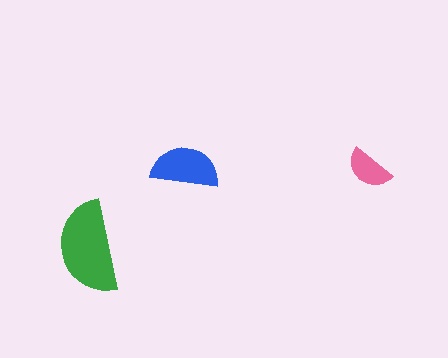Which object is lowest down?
The green semicircle is bottommost.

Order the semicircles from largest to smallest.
the green one, the blue one, the pink one.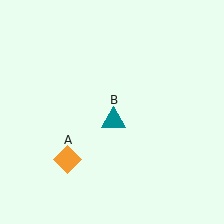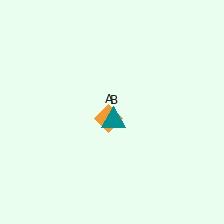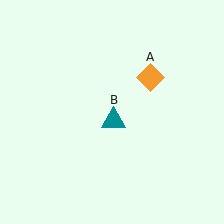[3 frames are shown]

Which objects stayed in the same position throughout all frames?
Teal triangle (object B) remained stationary.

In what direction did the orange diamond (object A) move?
The orange diamond (object A) moved up and to the right.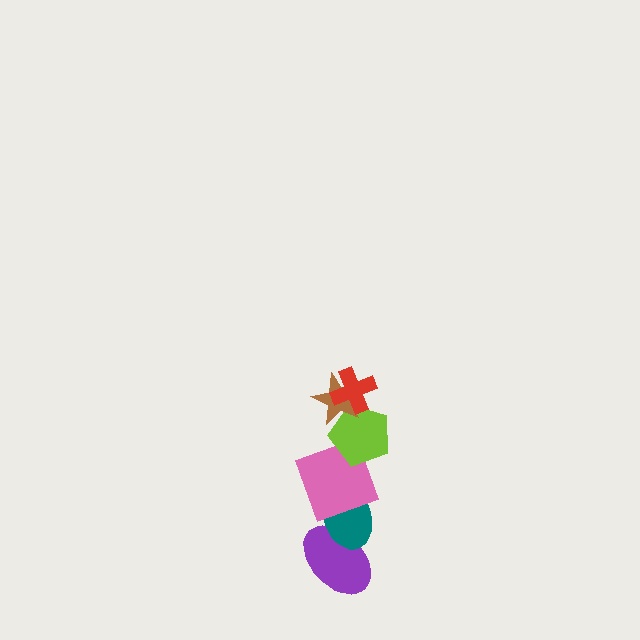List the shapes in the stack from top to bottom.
From top to bottom: the red cross, the brown star, the lime pentagon, the pink square, the teal ellipse, the purple ellipse.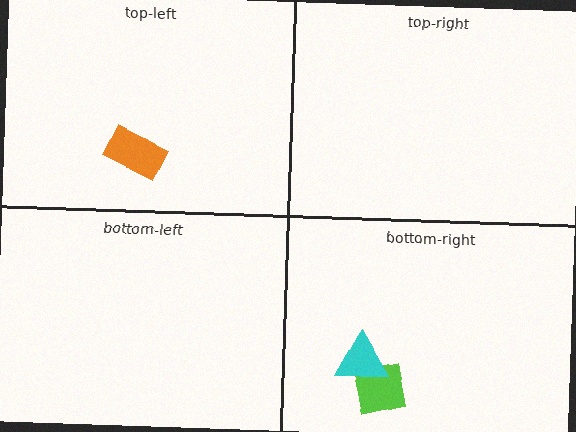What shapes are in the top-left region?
The orange rectangle.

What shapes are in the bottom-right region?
The lime square, the cyan triangle.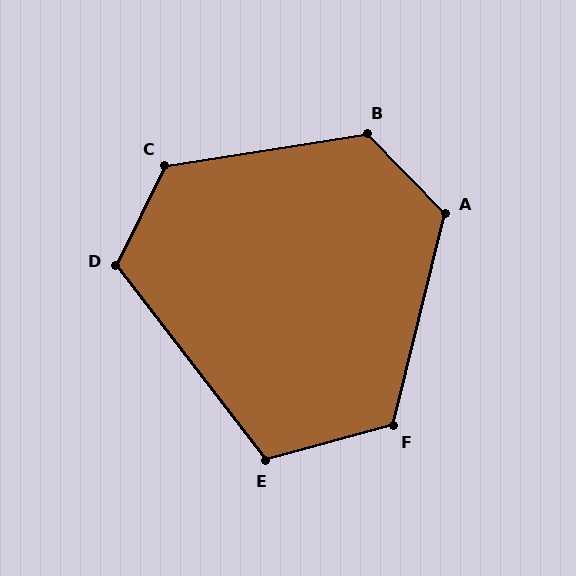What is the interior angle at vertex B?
Approximately 125 degrees (obtuse).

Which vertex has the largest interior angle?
C, at approximately 125 degrees.